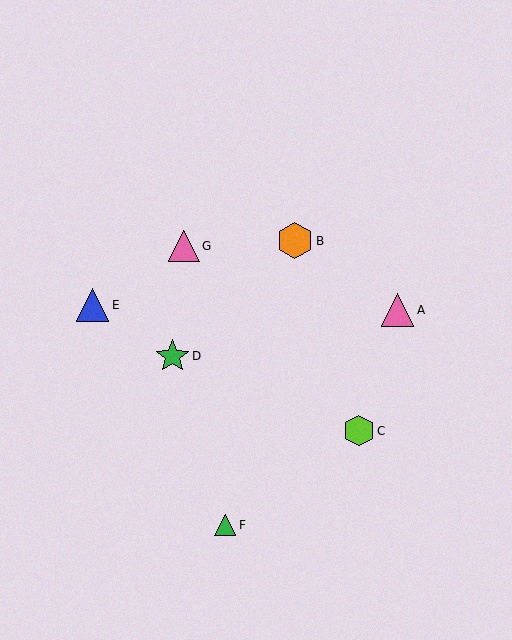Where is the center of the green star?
The center of the green star is at (173, 356).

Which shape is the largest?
The orange hexagon (labeled B) is the largest.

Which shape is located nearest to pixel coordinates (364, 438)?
The lime hexagon (labeled C) at (359, 431) is nearest to that location.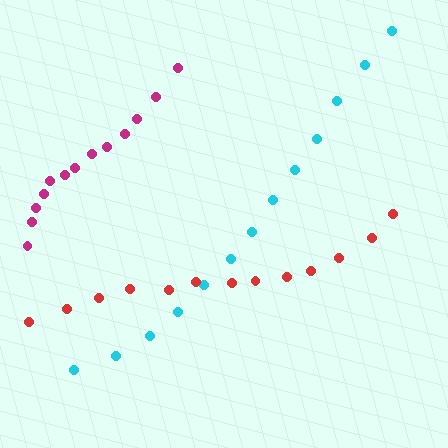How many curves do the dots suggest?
There are 3 distinct paths.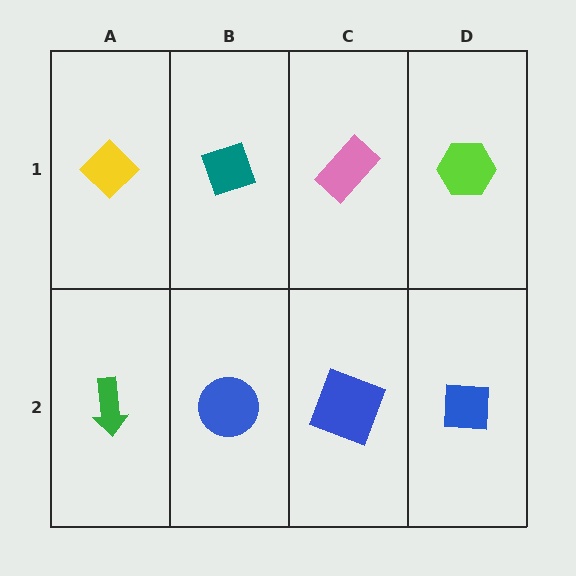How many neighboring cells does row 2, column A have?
2.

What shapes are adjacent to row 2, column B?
A teal diamond (row 1, column B), a green arrow (row 2, column A), a blue square (row 2, column C).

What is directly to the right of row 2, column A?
A blue circle.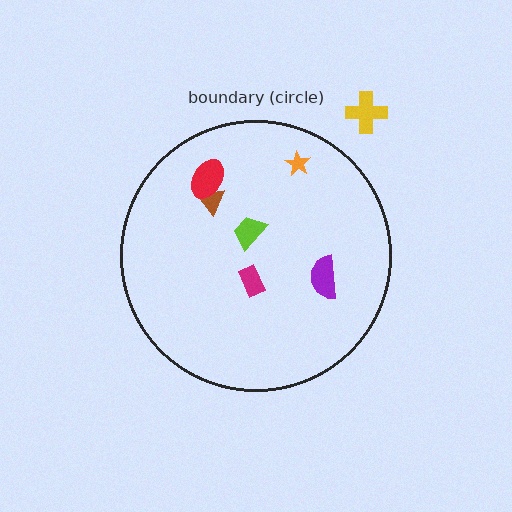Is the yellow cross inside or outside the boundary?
Outside.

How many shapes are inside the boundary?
6 inside, 1 outside.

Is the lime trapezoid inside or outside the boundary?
Inside.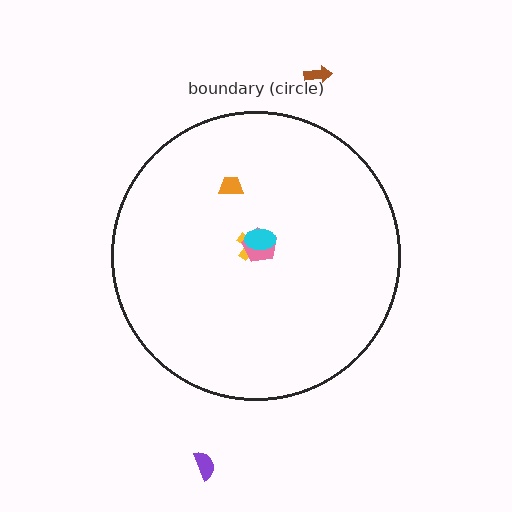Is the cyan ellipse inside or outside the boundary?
Inside.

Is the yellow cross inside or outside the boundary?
Inside.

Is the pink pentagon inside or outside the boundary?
Inside.